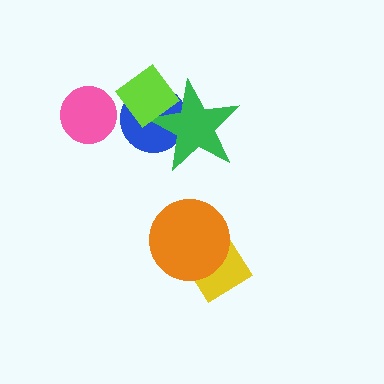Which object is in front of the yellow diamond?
The orange circle is in front of the yellow diamond.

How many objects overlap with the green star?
2 objects overlap with the green star.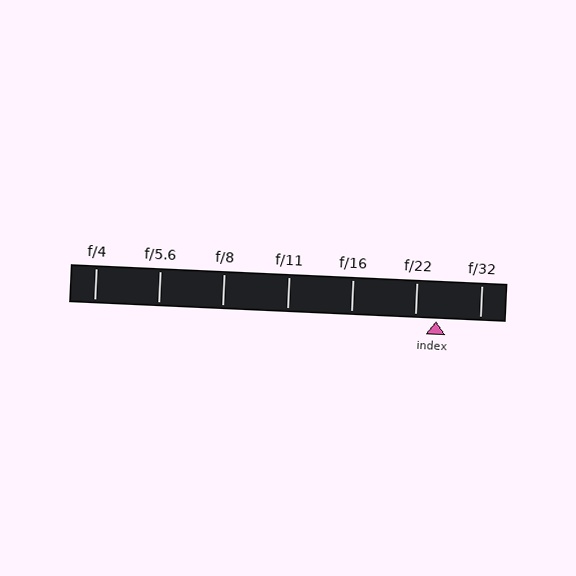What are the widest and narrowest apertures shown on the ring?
The widest aperture shown is f/4 and the narrowest is f/32.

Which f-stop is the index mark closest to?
The index mark is closest to f/22.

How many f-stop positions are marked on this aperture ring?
There are 7 f-stop positions marked.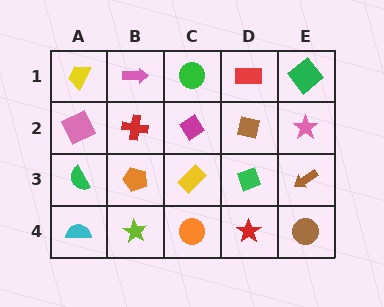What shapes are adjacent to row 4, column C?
A yellow rectangle (row 3, column C), a lime star (row 4, column B), a red star (row 4, column D).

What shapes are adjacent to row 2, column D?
A red rectangle (row 1, column D), a green diamond (row 3, column D), a magenta diamond (row 2, column C), a pink star (row 2, column E).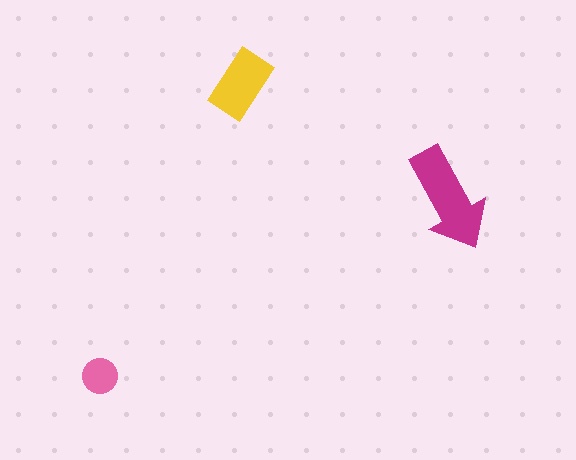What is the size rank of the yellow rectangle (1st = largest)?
2nd.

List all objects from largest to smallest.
The magenta arrow, the yellow rectangle, the pink circle.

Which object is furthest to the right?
The magenta arrow is rightmost.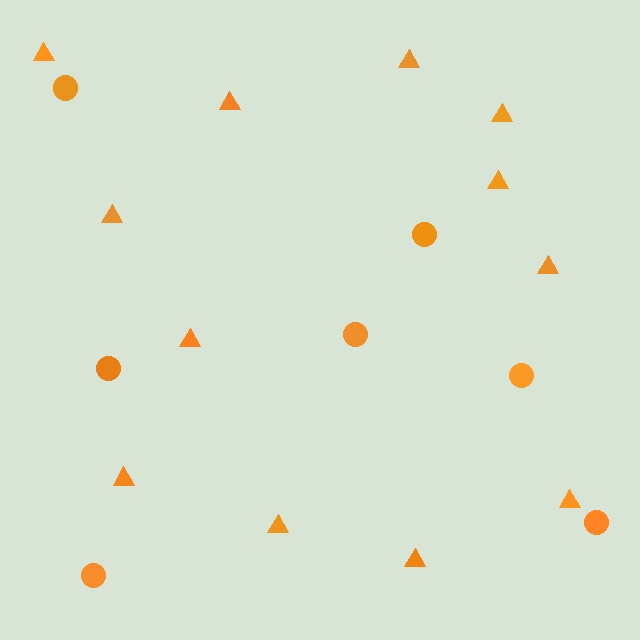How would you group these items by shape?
There are 2 groups: one group of circles (7) and one group of triangles (12).